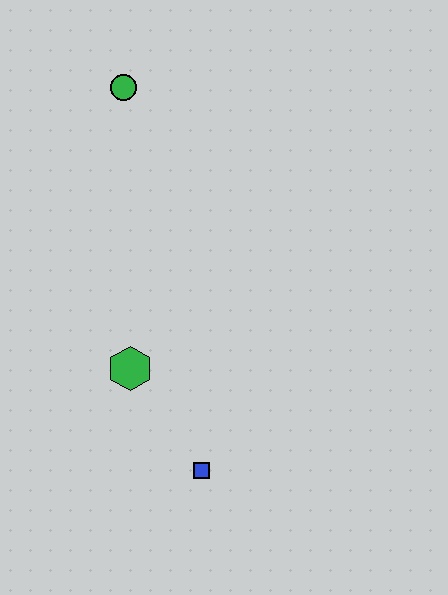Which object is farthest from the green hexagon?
The green circle is farthest from the green hexagon.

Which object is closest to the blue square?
The green hexagon is closest to the blue square.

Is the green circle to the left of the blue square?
Yes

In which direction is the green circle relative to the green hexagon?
The green circle is above the green hexagon.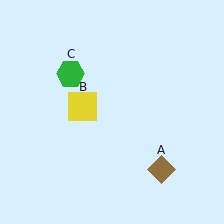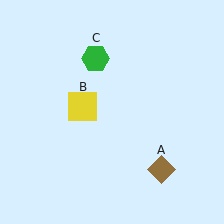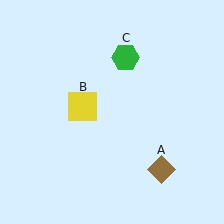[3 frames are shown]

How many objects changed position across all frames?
1 object changed position: green hexagon (object C).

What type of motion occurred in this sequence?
The green hexagon (object C) rotated clockwise around the center of the scene.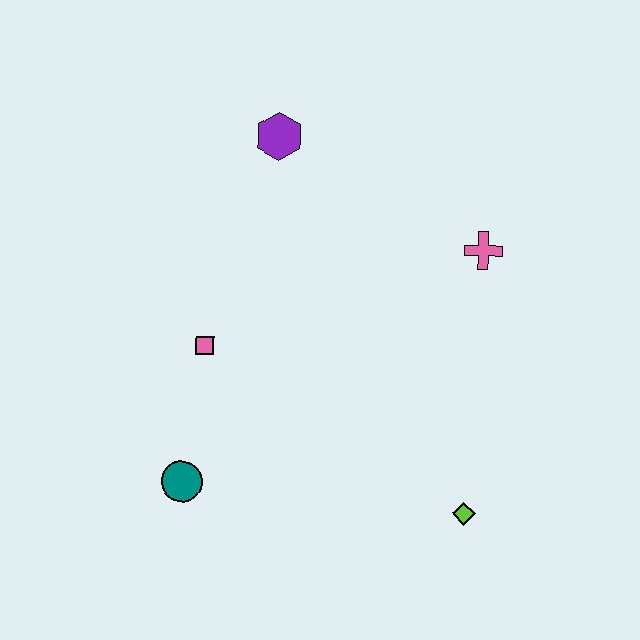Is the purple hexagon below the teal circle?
No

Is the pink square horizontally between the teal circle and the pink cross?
Yes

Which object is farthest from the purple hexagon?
The lime diamond is farthest from the purple hexagon.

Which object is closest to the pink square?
The teal circle is closest to the pink square.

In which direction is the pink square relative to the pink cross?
The pink square is to the left of the pink cross.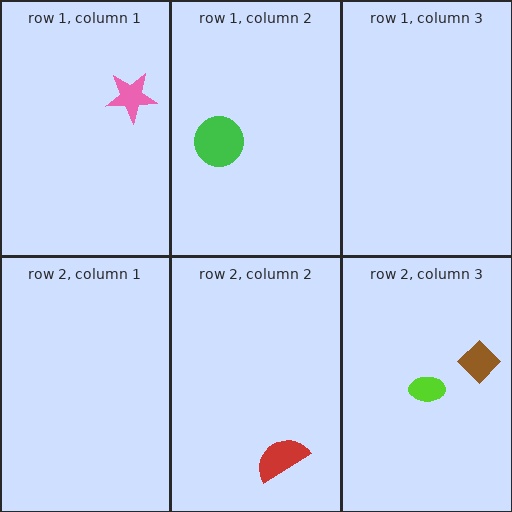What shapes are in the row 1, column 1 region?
The pink star.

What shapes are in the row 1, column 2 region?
The green circle.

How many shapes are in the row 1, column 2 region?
1.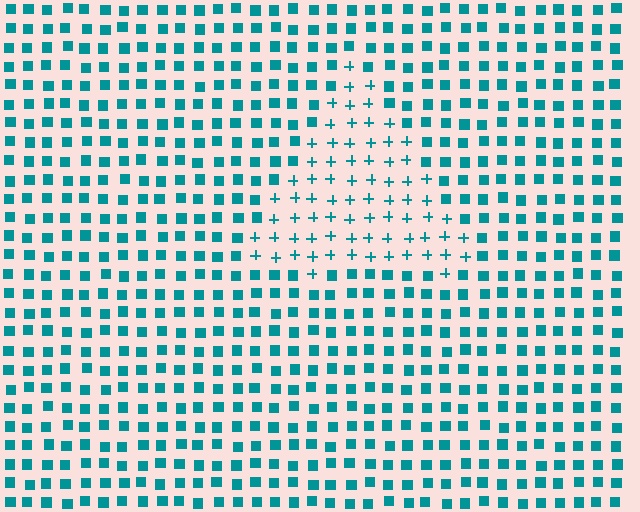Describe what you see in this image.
The image is filled with small teal elements arranged in a uniform grid. A triangle-shaped region contains plus signs, while the surrounding area contains squares. The boundary is defined purely by the change in element shape.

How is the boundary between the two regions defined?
The boundary is defined by a change in element shape: plus signs inside vs. squares outside. All elements share the same color and spacing.